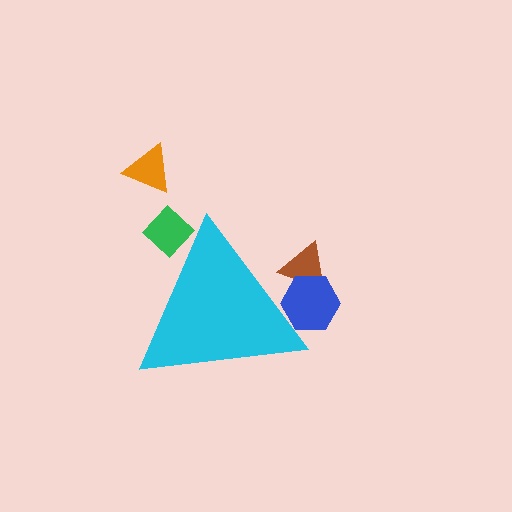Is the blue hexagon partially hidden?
Yes, the blue hexagon is partially hidden behind the cyan triangle.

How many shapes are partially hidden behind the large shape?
3 shapes are partially hidden.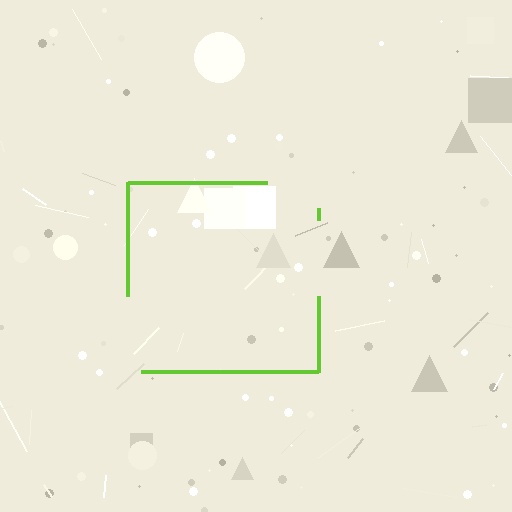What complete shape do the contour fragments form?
The contour fragments form a square.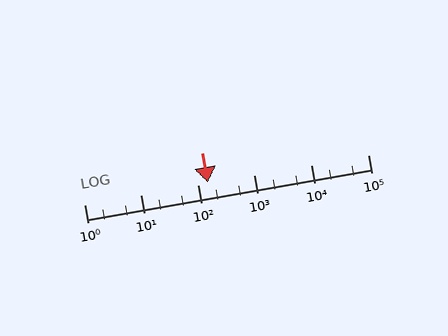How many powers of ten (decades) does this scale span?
The scale spans 5 decades, from 1 to 100000.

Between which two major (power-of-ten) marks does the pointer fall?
The pointer is between 100 and 1000.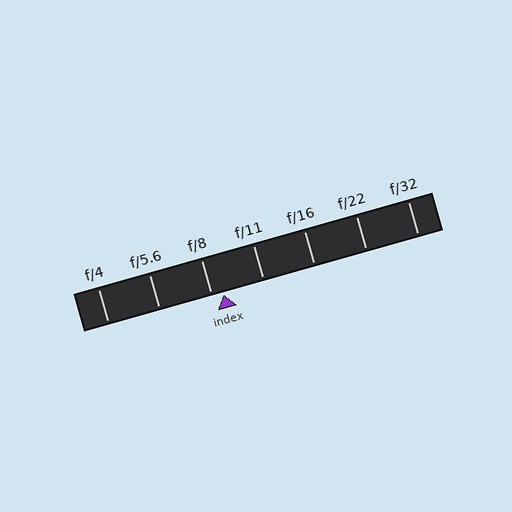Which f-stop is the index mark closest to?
The index mark is closest to f/8.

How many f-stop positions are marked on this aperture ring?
There are 7 f-stop positions marked.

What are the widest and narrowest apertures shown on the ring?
The widest aperture shown is f/4 and the narrowest is f/32.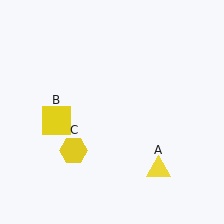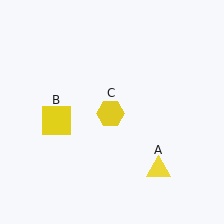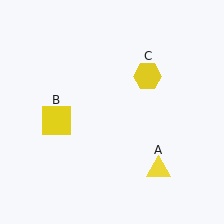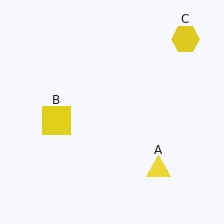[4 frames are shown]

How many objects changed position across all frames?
1 object changed position: yellow hexagon (object C).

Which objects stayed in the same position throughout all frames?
Yellow triangle (object A) and yellow square (object B) remained stationary.